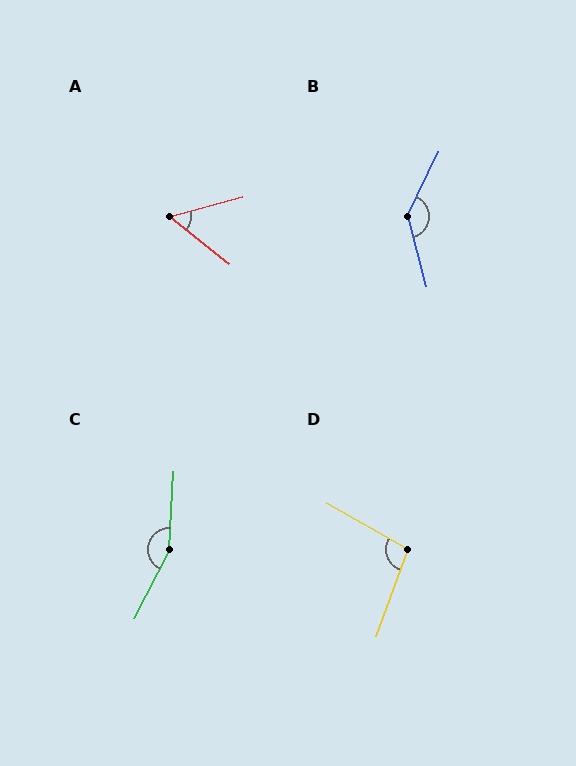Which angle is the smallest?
A, at approximately 53 degrees.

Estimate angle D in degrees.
Approximately 99 degrees.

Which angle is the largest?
C, at approximately 156 degrees.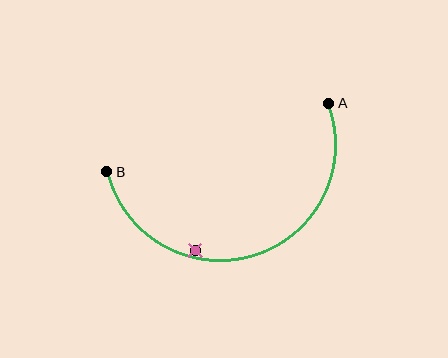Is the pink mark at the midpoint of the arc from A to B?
No — the pink mark does not lie on the arc at all. It sits slightly inside the curve.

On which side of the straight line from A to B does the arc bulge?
The arc bulges below the straight line connecting A and B.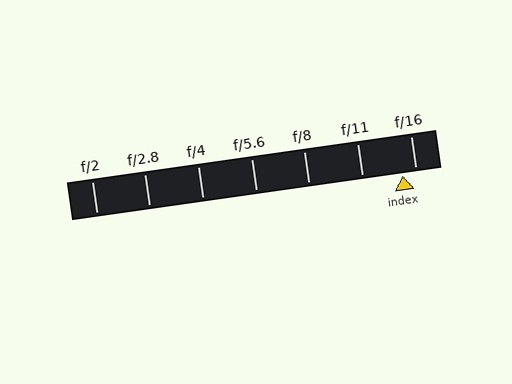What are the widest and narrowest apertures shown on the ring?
The widest aperture shown is f/2 and the narrowest is f/16.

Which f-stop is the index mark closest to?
The index mark is closest to f/16.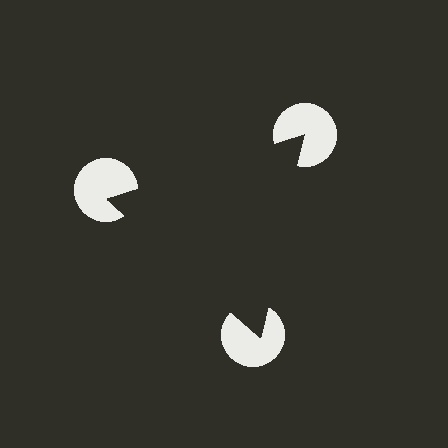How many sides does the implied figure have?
3 sides.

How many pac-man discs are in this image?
There are 3 — one at each vertex of the illusory triangle.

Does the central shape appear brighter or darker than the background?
It typically appears slightly darker than the background, even though no actual brightness change is drawn.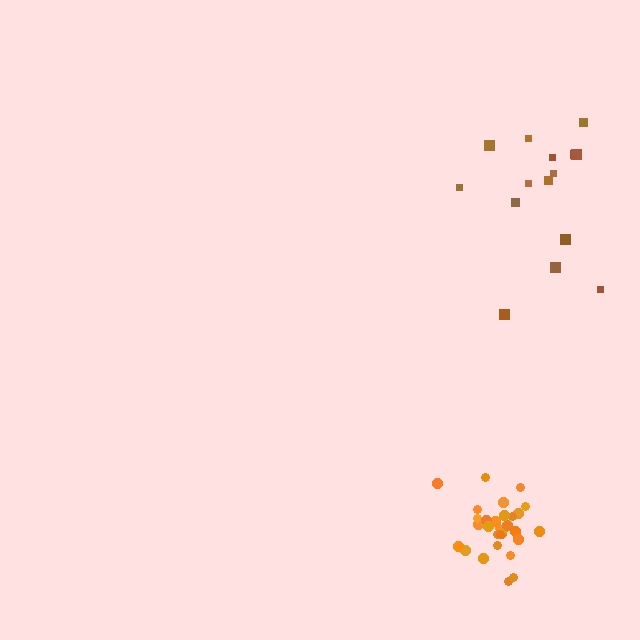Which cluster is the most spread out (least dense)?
Brown.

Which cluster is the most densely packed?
Orange.